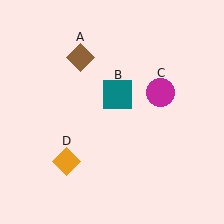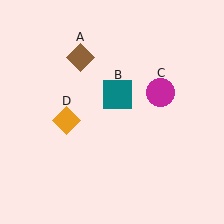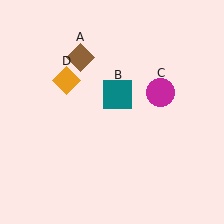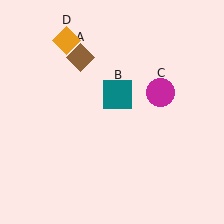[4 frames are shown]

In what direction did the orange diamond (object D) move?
The orange diamond (object D) moved up.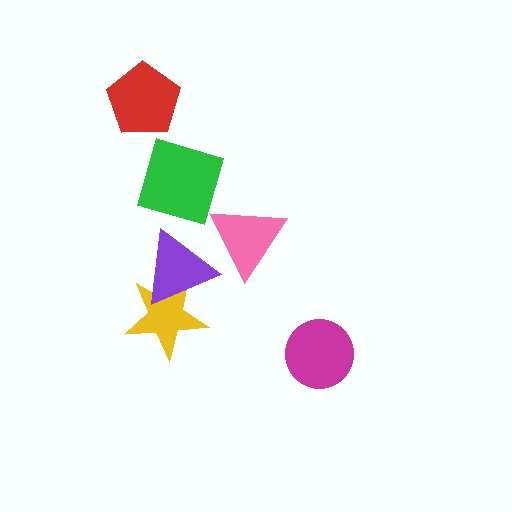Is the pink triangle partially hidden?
Yes, it is partially covered by another shape.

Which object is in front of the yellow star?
The purple triangle is in front of the yellow star.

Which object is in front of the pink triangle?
The purple triangle is in front of the pink triangle.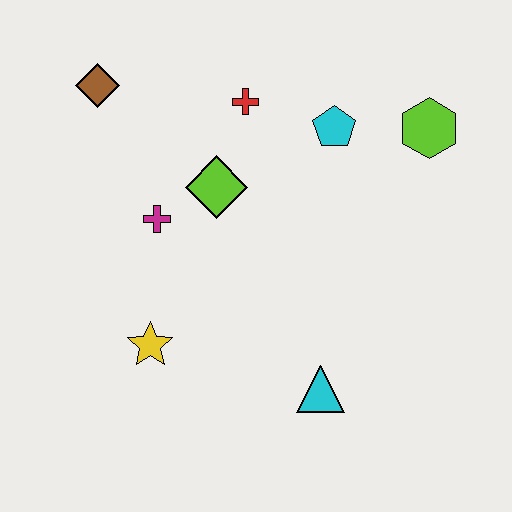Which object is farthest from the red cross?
The cyan triangle is farthest from the red cross.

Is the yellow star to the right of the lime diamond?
No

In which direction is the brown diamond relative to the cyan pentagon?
The brown diamond is to the left of the cyan pentagon.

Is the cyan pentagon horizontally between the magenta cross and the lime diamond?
No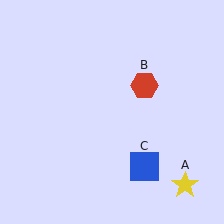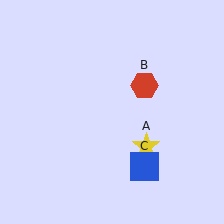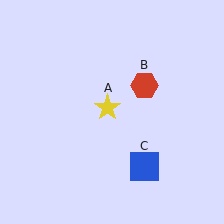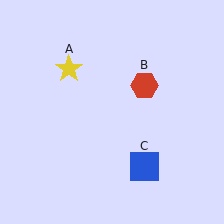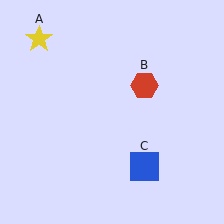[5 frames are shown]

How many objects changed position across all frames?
1 object changed position: yellow star (object A).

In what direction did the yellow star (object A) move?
The yellow star (object A) moved up and to the left.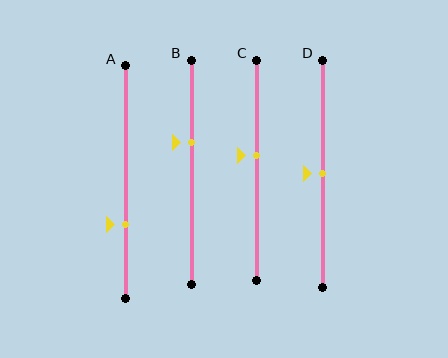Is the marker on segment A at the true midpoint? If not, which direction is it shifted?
No, the marker on segment A is shifted downward by about 18% of the segment length.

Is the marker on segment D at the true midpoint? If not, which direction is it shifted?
Yes, the marker on segment D is at the true midpoint.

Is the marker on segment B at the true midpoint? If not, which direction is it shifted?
No, the marker on segment B is shifted upward by about 14% of the segment length.